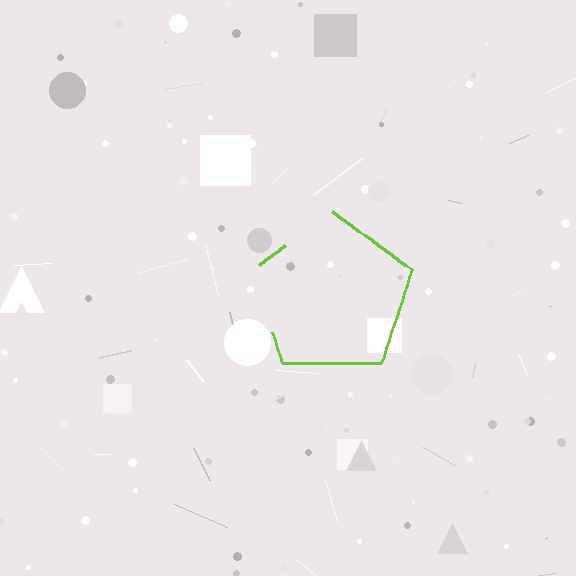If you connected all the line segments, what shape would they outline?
They would outline a pentagon.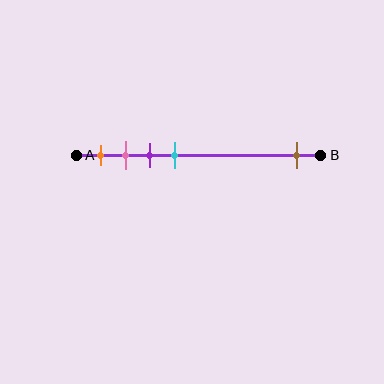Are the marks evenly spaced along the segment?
No, the marks are not evenly spaced.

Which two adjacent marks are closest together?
The pink and purple marks are the closest adjacent pair.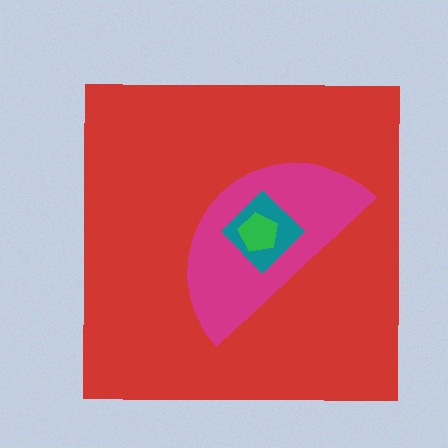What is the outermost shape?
The red square.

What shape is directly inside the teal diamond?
The green pentagon.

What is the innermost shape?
The green pentagon.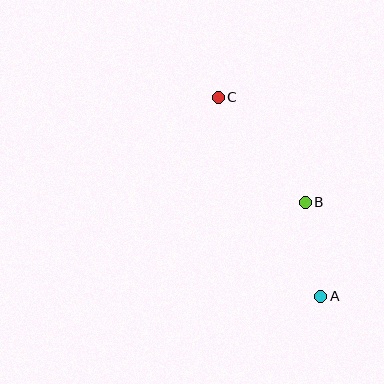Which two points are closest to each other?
Points A and B are closest to each other.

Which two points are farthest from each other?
Points A and C are farthest from each other.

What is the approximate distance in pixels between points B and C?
The distance between B and C is approximately 136 pixels.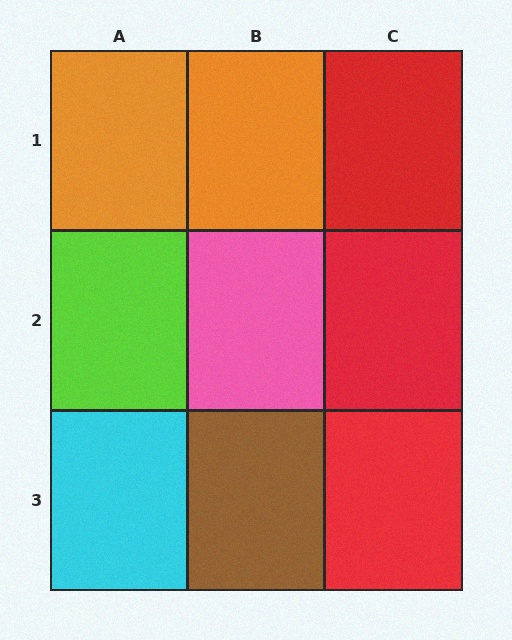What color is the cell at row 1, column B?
Orange.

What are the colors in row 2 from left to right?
Lime, pink, red.